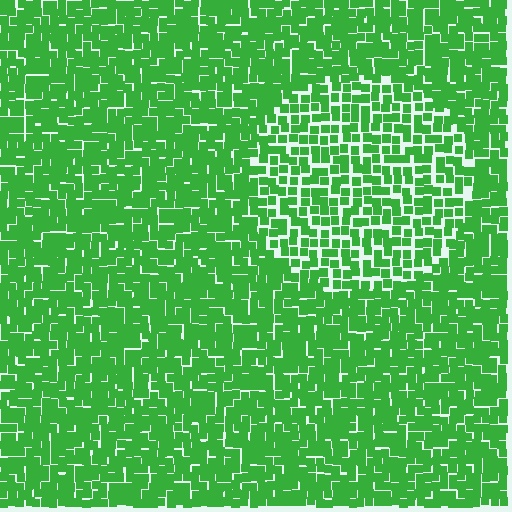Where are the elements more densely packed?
The elements are more densely packed outside the circle boundary.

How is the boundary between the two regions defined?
The boundary is defined by a change in element density (approximately 1.5x ratio). All elements are the same color, size, and shape.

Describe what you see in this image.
The image contains small green elements arranged at two different densities. A circle-shaped region is visible where the elements are less densely packed than the surrounding area.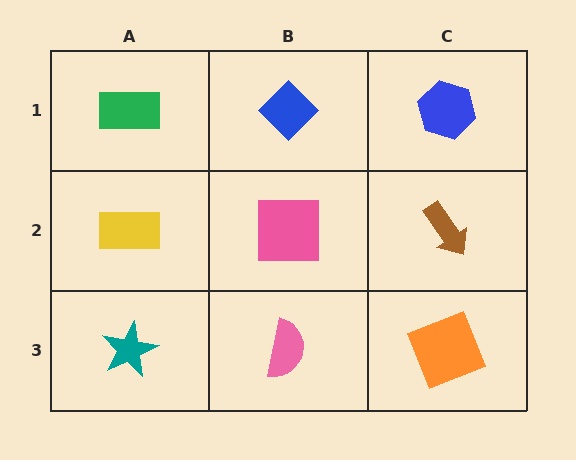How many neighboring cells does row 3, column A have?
2.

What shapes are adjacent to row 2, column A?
A green rectangle (row 1, column A), a teal star (row 3, column A), a pink square (row 2, column B).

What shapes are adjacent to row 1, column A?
A yellow rectangle (row 2, column A), a blue diamond (row 1, column B).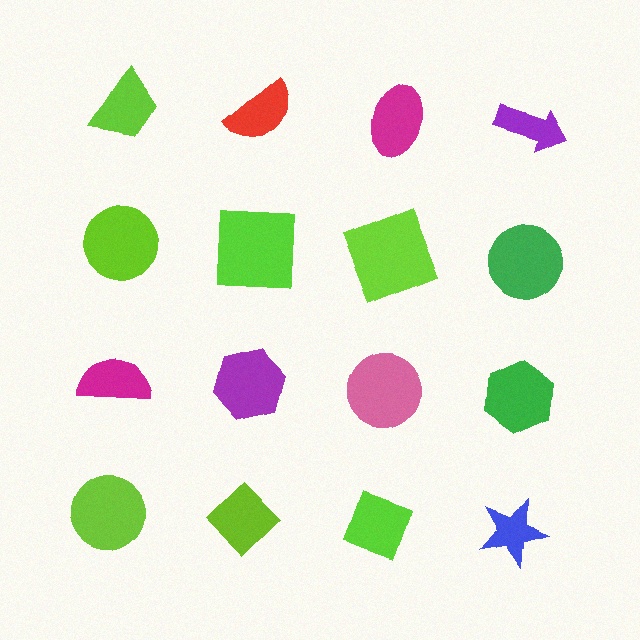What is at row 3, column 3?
A pink circle.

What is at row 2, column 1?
A lime circle.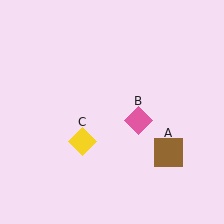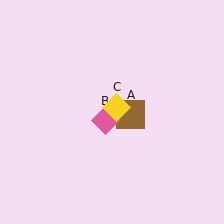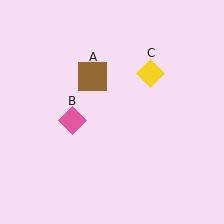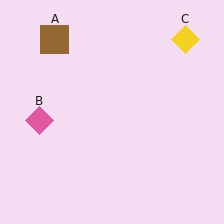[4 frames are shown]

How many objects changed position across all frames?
3 objects changed position: brown square (object A), pink diamond (object B), yellow diamond (object C).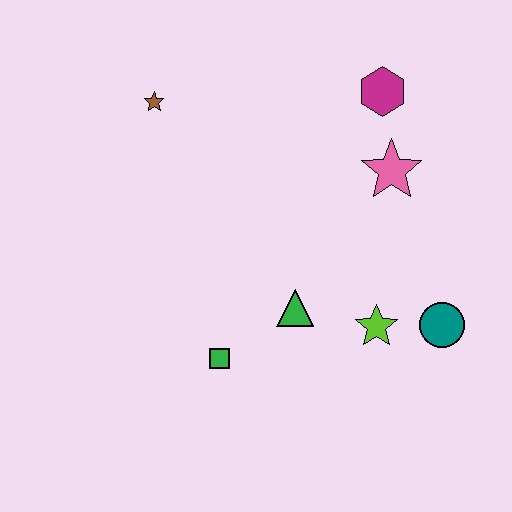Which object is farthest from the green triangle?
The brown star is farthest from the green triangle.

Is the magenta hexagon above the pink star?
Yes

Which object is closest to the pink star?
The magenta hexagon is closest to the pink star.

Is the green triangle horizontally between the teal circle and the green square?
Yes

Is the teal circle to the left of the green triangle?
No